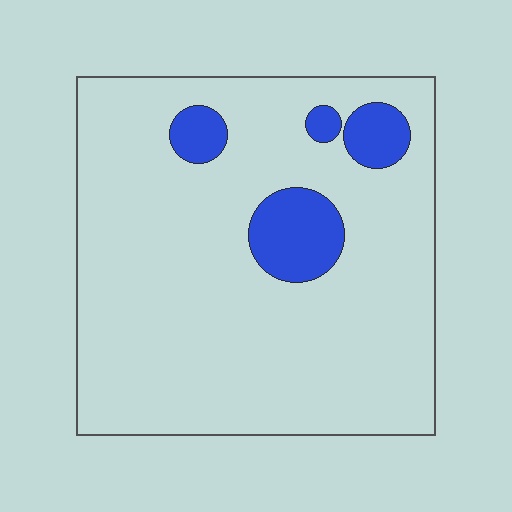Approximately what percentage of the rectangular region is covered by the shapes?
Approximately 10%.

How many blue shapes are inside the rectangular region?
4.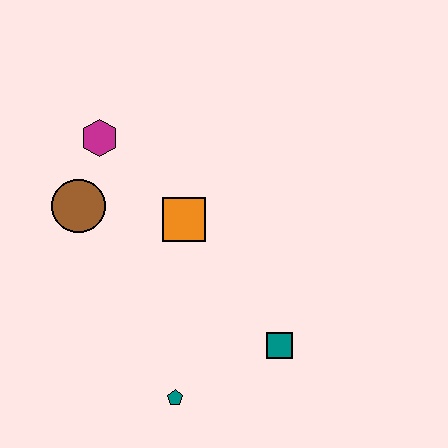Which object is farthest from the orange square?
The teal pentagon is farthest from the orange square.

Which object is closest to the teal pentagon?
The teal square is closest to the teal pentagon.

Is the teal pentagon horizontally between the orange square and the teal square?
No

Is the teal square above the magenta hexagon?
No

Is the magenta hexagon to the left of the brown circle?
No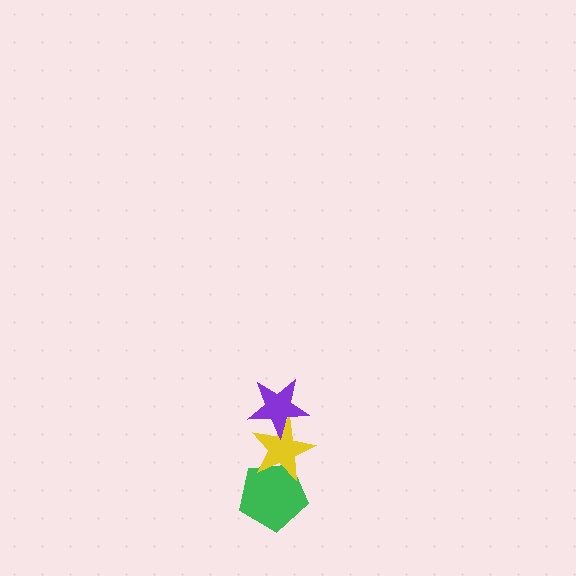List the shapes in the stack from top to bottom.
From top to bottom: the purple star, the yellow star, the green pentagon.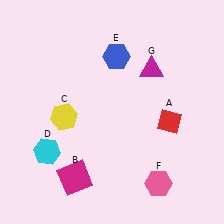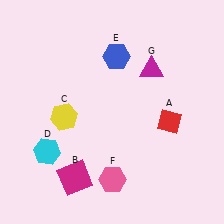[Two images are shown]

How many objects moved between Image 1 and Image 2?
1 object moved between the two images.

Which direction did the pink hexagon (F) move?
The pink hexagon (F) moved left.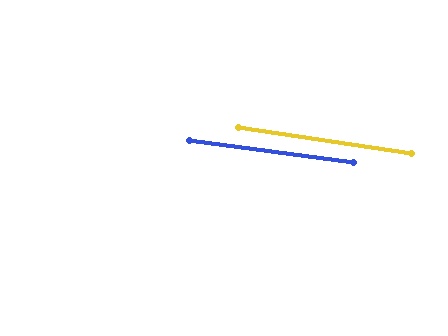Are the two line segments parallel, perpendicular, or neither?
Parallel — their directions differ by only 1.0°.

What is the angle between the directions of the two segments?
Approximately 1 degree.